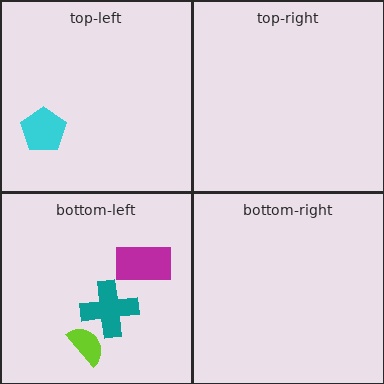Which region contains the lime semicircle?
The bottom-left region.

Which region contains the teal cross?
The bottom-left region.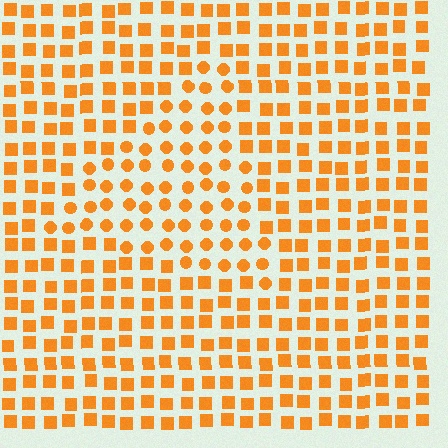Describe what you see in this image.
The image is filled with small orange elements arranged in a uniform grid. A triangle-shaped region contains circles, while the surrounding area contains squares. The boundary is defined purely by the change in element shape.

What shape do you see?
I see a triangle.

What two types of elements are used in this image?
The image uses circles inside the triangle region and squares outside it.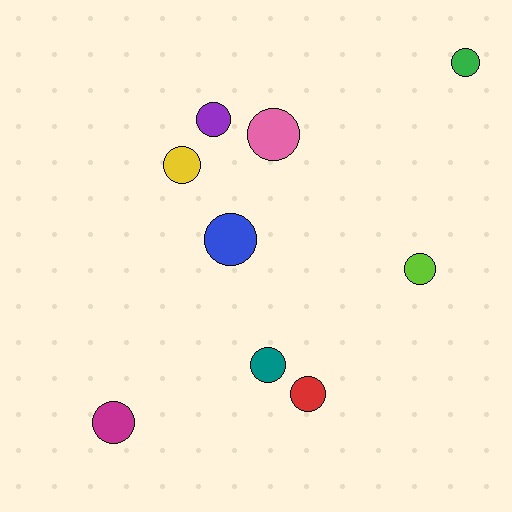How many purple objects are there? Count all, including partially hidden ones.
There is 1 purple object.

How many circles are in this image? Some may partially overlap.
There are 9 circles.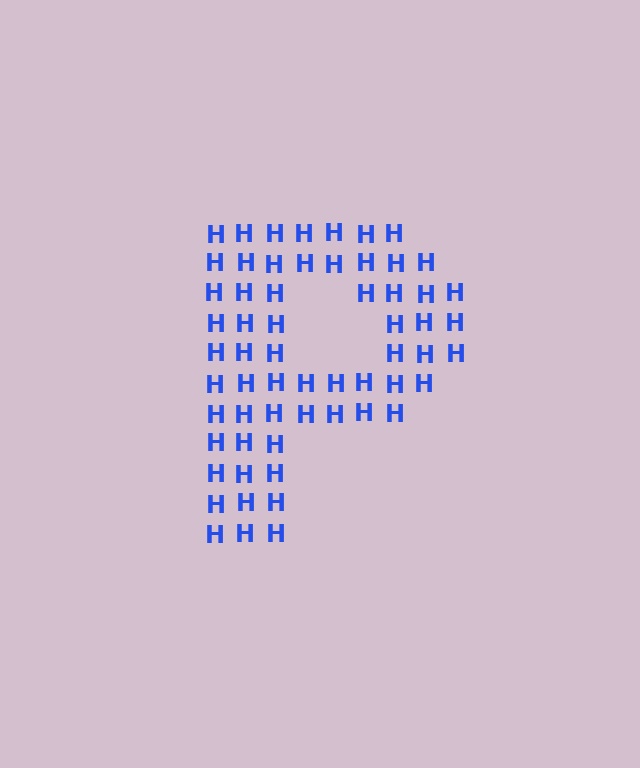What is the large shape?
The large shape is the letter P.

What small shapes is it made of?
It is made of small letter H's.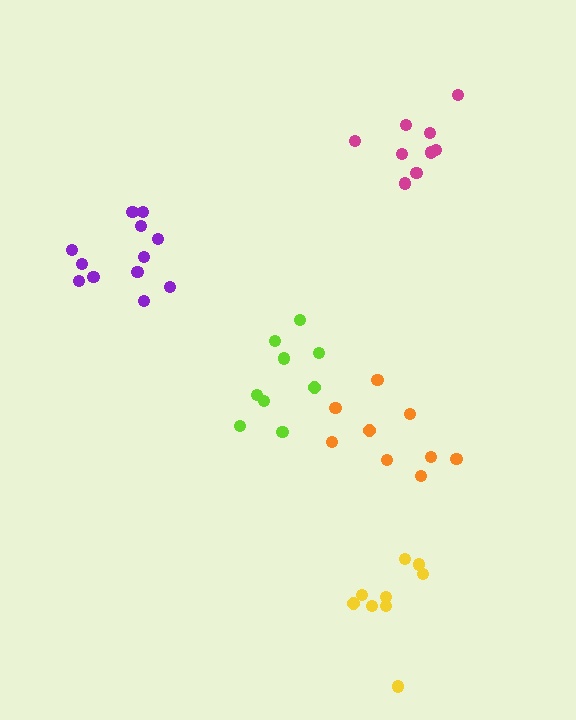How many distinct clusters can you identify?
There are 5 distinct clusters.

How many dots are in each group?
Group 1: 12 dots, Group 2: 9 dots, Group 3: 9 dots, Group 4: 9 dots, Group 5: 9 dots (48 total).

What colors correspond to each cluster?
The clusters are colored: purple, magenta, yellow, lime, orange.